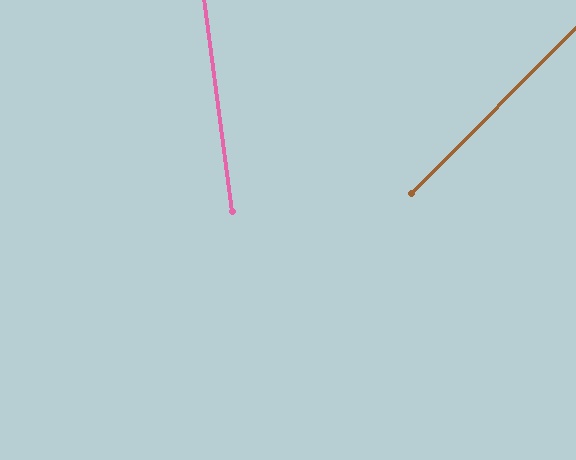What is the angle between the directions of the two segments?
Approximately 52 degrees.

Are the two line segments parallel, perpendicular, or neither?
Neither parallel nor perpendicular — they differ by about 52°.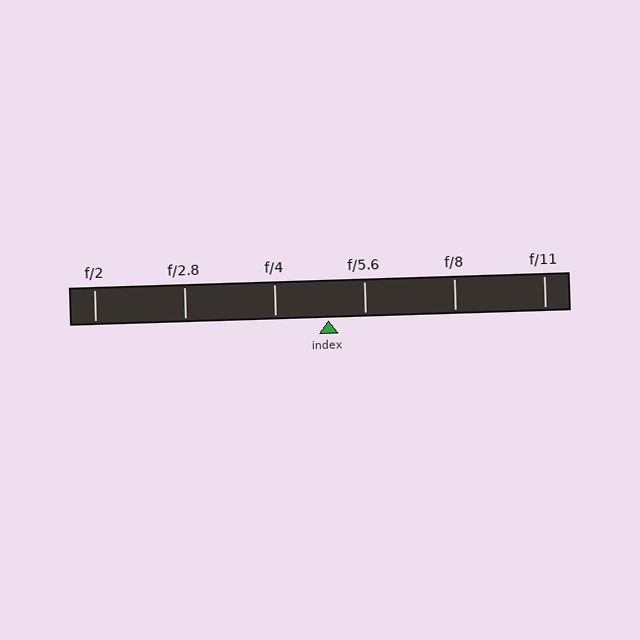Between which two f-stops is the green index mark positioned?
The index mark is between f/4 and f/5.6.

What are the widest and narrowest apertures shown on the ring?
The widest aperture shown is f/2 and the narrowest is f/11.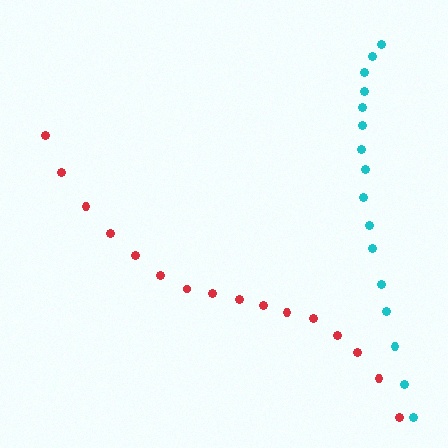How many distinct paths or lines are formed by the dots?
There are 2 distinct paths.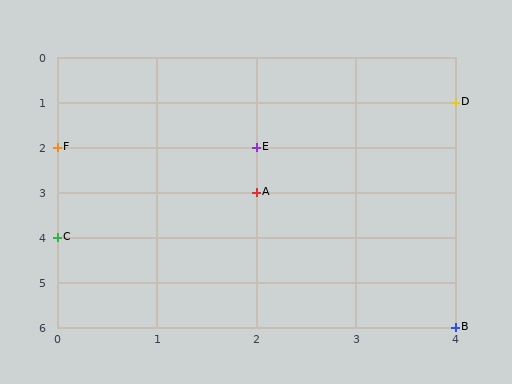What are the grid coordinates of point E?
Point E is at grid coordinates (2, 2).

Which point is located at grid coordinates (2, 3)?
Point A is at (2, 3).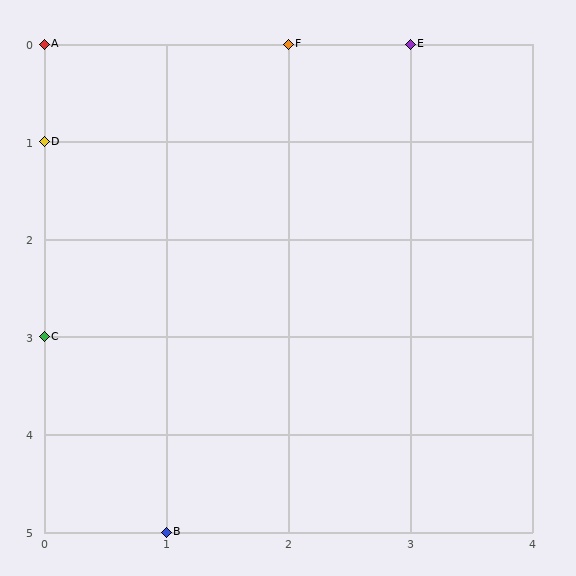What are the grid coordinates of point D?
Point D is at grid coordinates (0, 1).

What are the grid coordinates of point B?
Point B is at grid coordinates (1, 5).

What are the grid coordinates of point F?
Point F is at grid coordinates (2, 0).